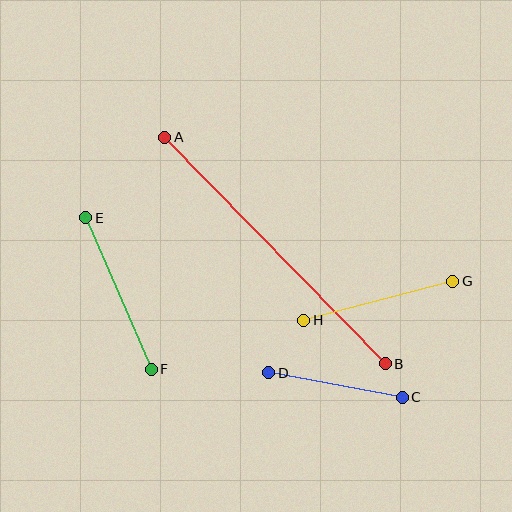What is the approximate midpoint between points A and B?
The midpoint is at approximately (275, 250) pixels.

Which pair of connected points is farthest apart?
Points A and B are farthest apart.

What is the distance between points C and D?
The distance is approximately 135 pixels.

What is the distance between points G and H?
The distance is approximately 154 pixels.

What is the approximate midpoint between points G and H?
The midpoint is at approximately (378, 301) pixels.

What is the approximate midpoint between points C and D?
The midpoint is at approximately (336, 385) pixels.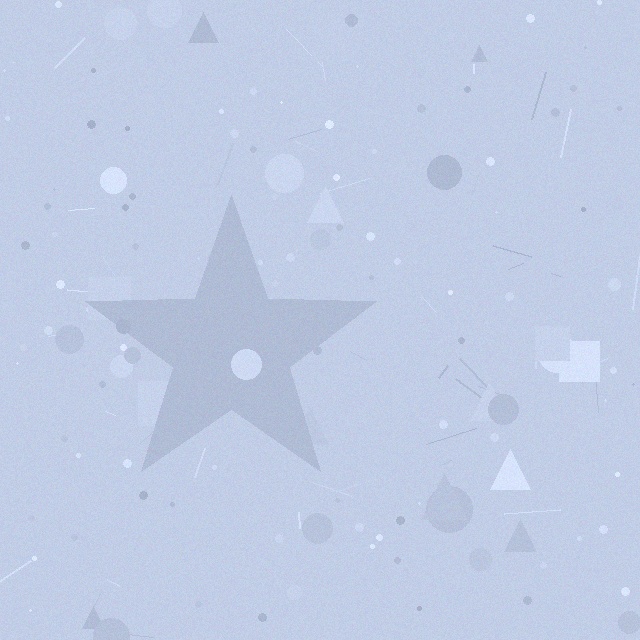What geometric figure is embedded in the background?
A star is embedded in the background.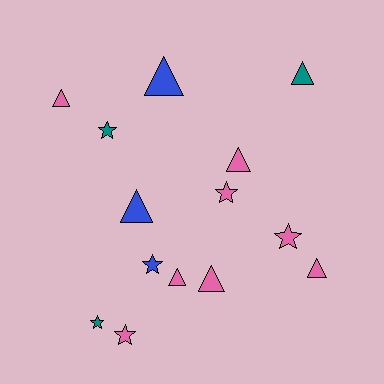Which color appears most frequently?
Pink, with 8 objects.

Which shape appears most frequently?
Triangle, with 8 objects.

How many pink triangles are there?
There are 5 pink triangles.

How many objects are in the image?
There are 14 objects.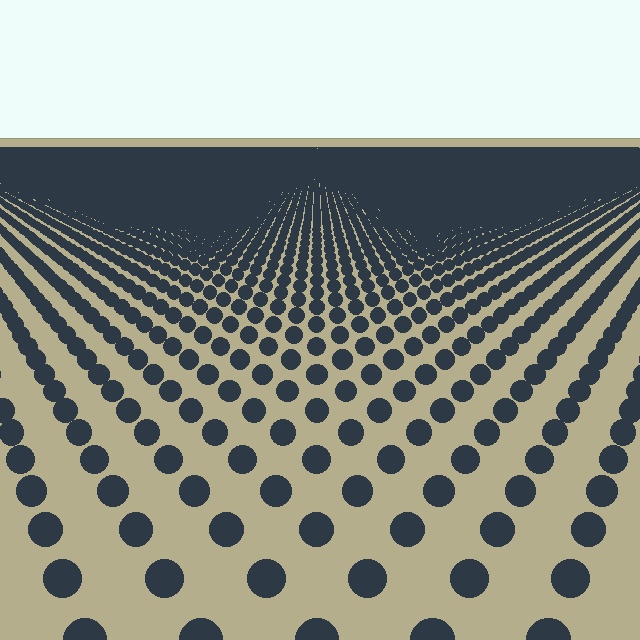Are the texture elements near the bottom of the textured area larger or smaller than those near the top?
Larger. Near the bottom, elements are closer to the viewer and appear at a bigger on-screen size.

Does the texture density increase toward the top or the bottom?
Density increases toward the top.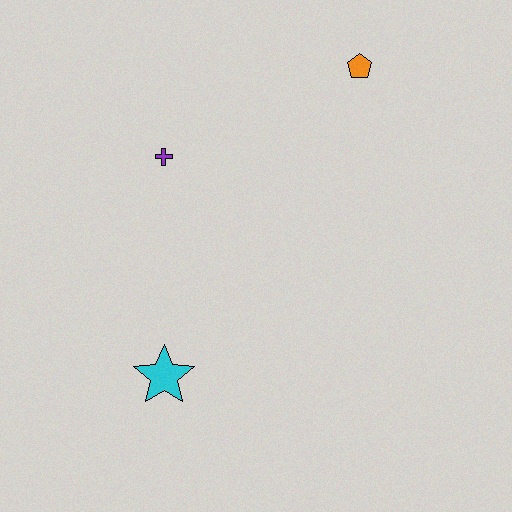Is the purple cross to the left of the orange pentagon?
Yes